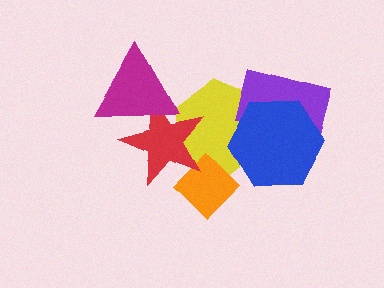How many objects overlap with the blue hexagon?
2 objects overlap with the blue hexagon.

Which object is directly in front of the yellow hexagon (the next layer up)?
The orange diamond is directly in front of the yellow hexagon.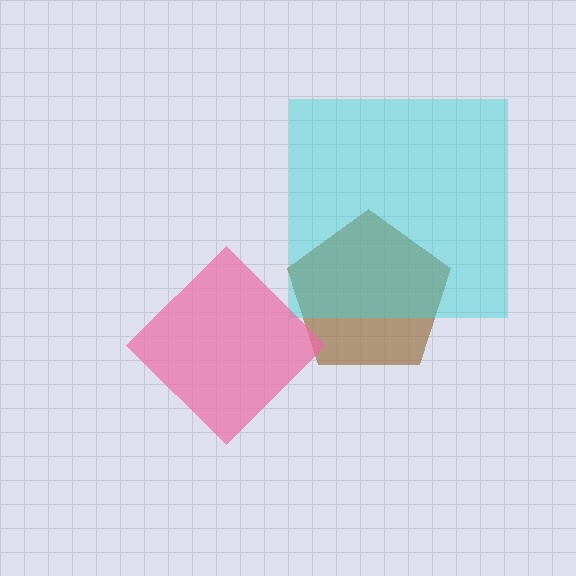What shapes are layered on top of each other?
The layered shapes are: a brown pentagon, a cyan square, a pink diamond.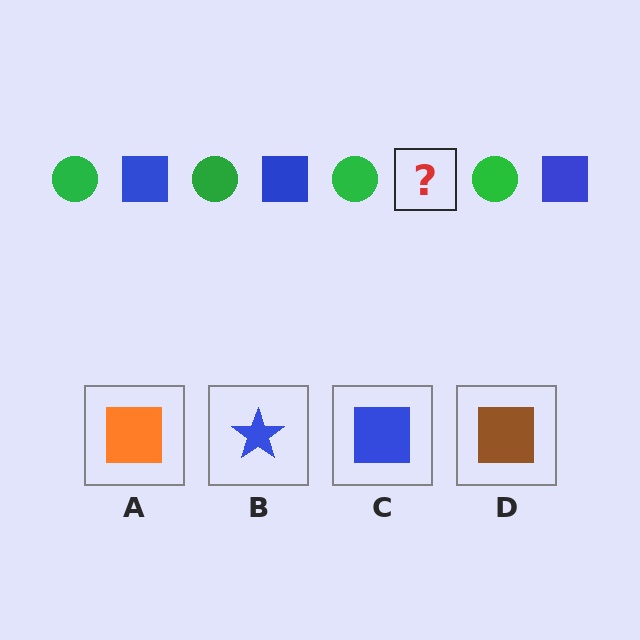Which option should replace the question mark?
Option C.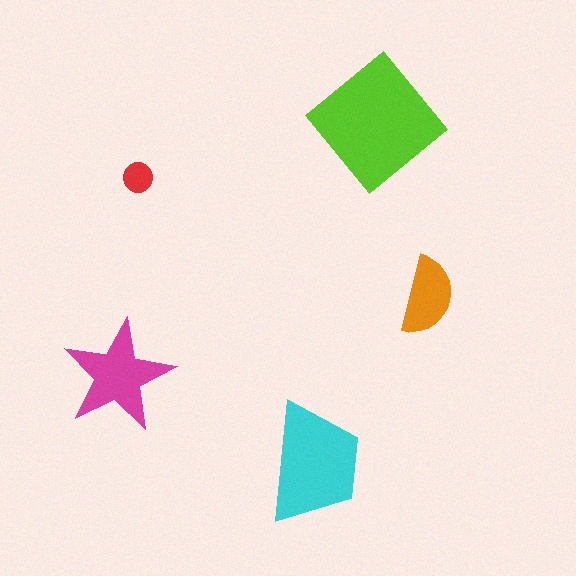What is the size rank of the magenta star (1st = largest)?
3rd.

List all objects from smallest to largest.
The red circle, the orange semicircle, the magenta star, the cyan trapezoid, the lime diamond.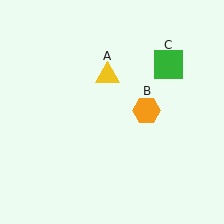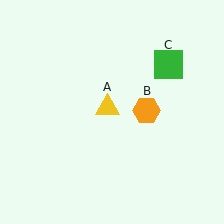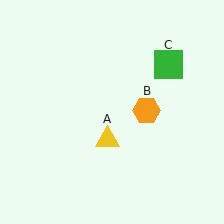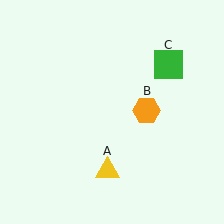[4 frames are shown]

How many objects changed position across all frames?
1 object changed position: yellow triangle (object A).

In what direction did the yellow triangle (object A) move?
The yellow triangle (object A) moved down.